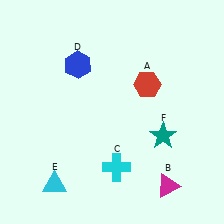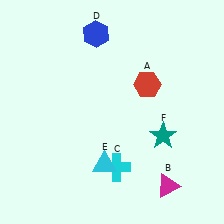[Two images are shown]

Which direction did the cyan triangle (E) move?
The cyan triangle (E) moved right.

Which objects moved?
The objects that moved are: the blue hexagon (D), the cyan triangle (E).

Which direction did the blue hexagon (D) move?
The blue hexagon (D) moved up.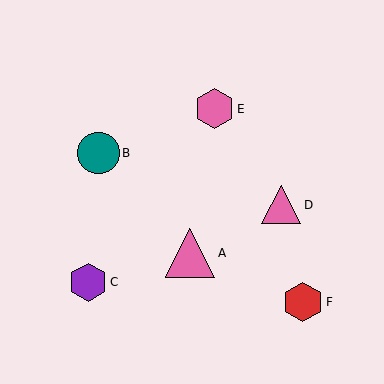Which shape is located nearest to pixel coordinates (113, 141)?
The teal circle (labeled B) at (99, 153) is nearest to that location.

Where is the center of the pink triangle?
The center of the pink triangle is at (281, 205).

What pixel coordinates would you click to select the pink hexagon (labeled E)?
Click at (214, 109) to select the pink hexagon E.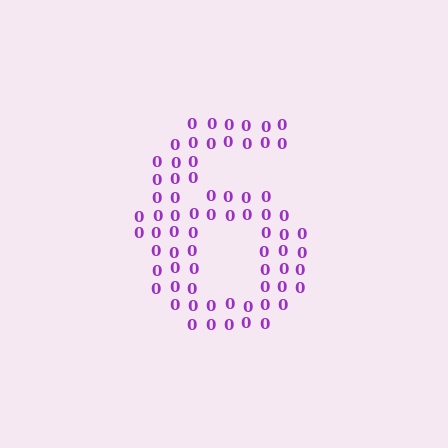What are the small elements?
The small elements are digit 0's.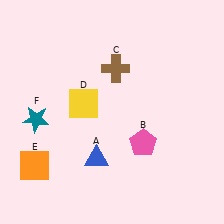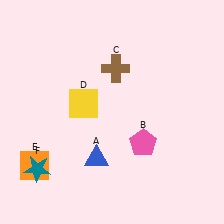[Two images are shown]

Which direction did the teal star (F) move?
The teal star (F) moved down.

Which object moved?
The teal star (F) moved down.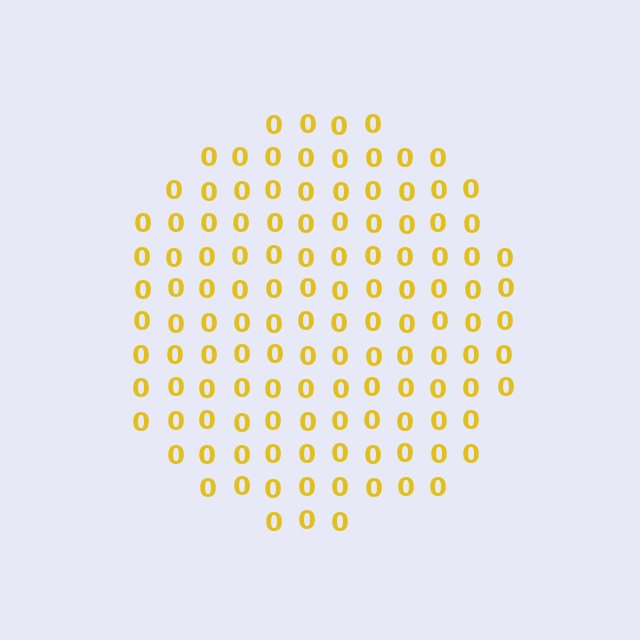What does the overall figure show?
The overall figure shows a circle.